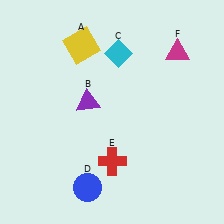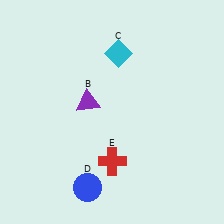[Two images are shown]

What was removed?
The magenta triangle (F), the yellow square (A) were removed in Image 2.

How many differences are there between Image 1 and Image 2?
There are 2 differences between the two images.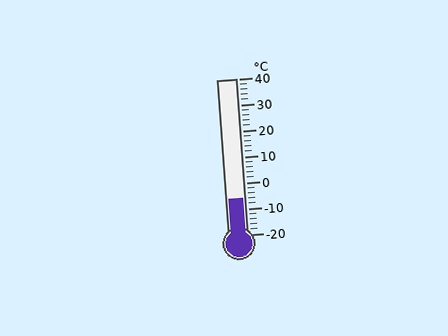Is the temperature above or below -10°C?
The temperature is above -10°C.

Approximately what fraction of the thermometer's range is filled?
The thermometer is filled to approximately 25% of its range.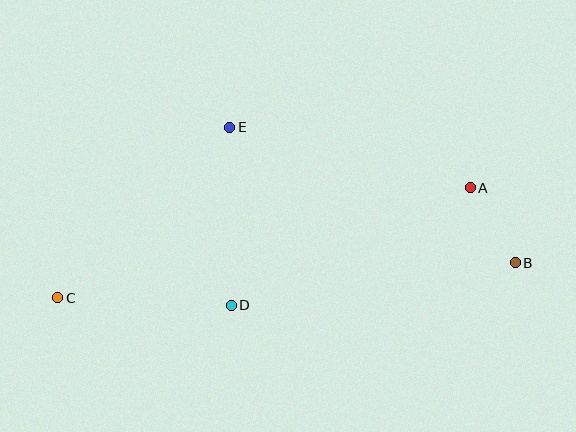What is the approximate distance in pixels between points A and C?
The distance between A and C is approximately 427 pixels.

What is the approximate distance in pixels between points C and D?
The distance between C and D is approximately 174 pixels.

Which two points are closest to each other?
Points A and B are closest to each other.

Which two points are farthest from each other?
Points B and C are farthest from each other.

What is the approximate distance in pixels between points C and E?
The distance between C and E is approximately 242 pixels.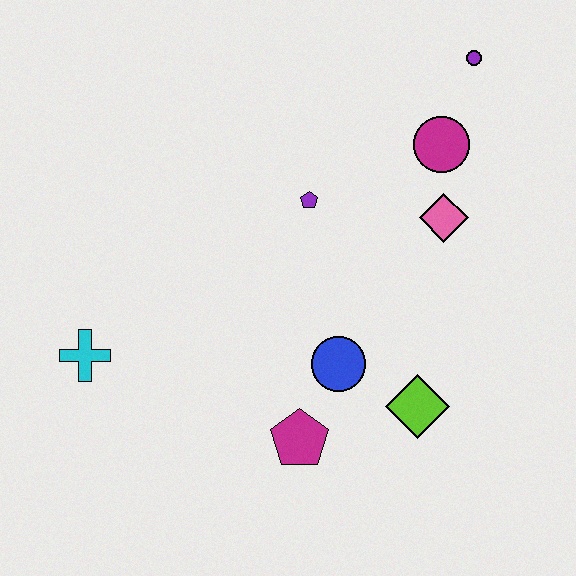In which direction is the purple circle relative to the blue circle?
The purple circle is above the blue circle.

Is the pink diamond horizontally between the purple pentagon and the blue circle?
No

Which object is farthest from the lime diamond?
The purple circle is farthest from the lime diamond.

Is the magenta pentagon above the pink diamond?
No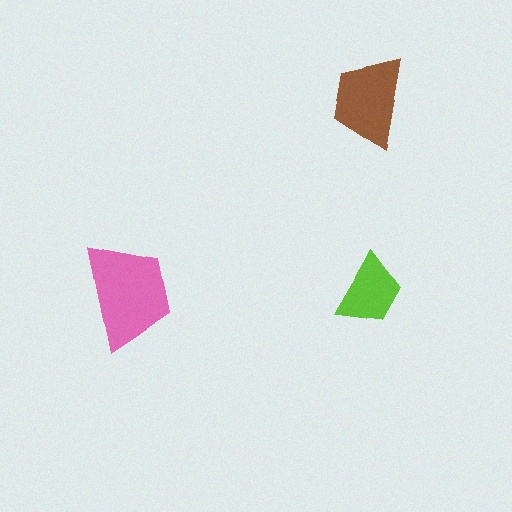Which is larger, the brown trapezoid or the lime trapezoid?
The brown one.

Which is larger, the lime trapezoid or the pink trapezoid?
The pink one.